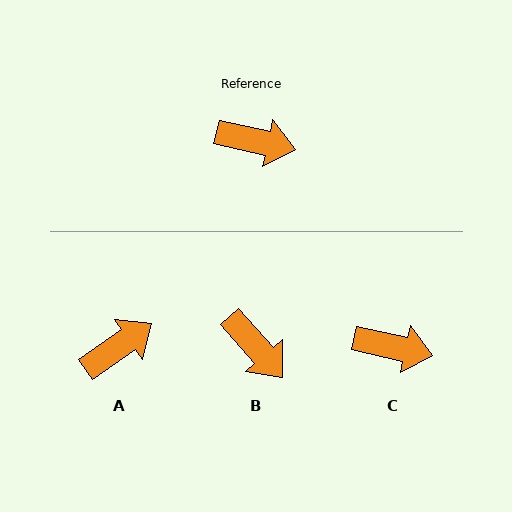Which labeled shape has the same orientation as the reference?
C.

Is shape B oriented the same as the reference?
No, it is off by about 37 degrees.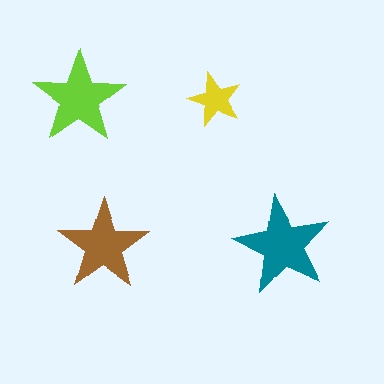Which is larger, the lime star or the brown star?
The lime one.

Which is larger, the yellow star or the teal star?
The teal one.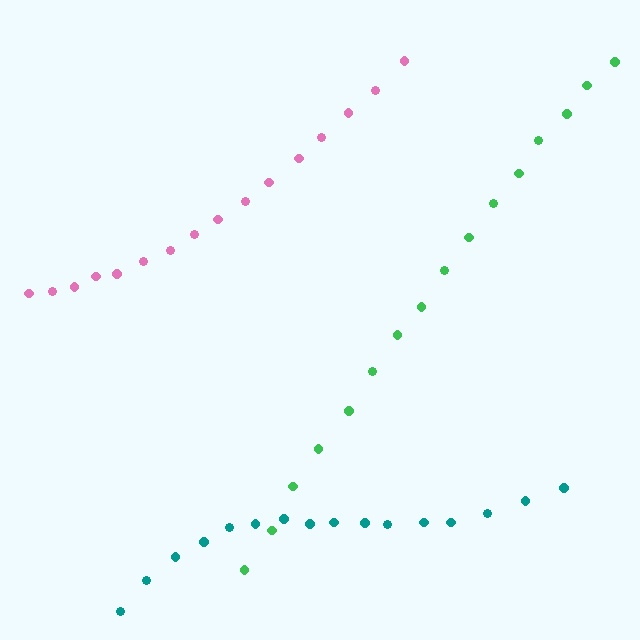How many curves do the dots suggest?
There are 3 distinct paths.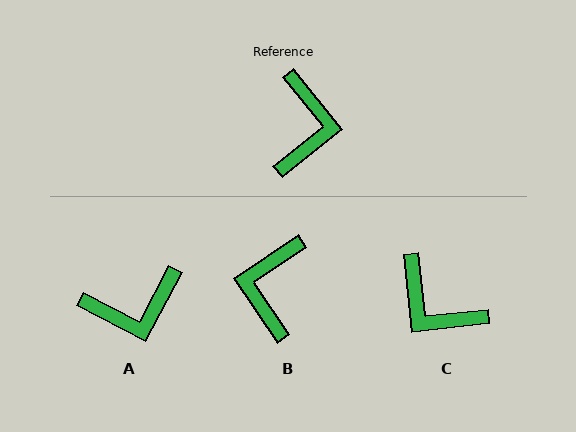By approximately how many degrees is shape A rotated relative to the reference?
Approximately 66 degrees clockwise.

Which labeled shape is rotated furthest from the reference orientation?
B, about 175 degrees away.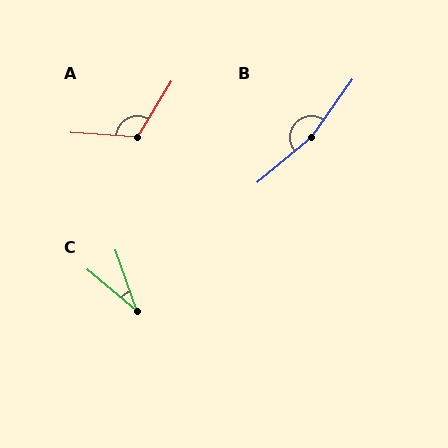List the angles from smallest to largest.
C (31°), A (117°), B (165°).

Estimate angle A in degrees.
Approximately 117 degrees.